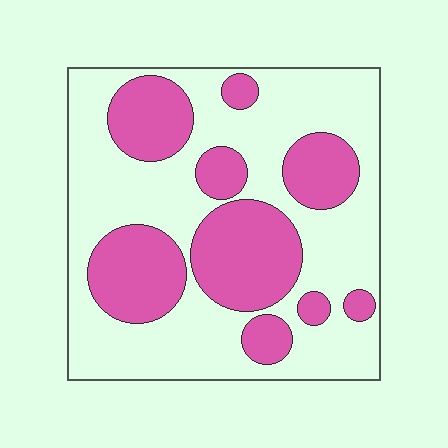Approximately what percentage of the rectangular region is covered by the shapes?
Approximately 35%.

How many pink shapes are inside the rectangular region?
9.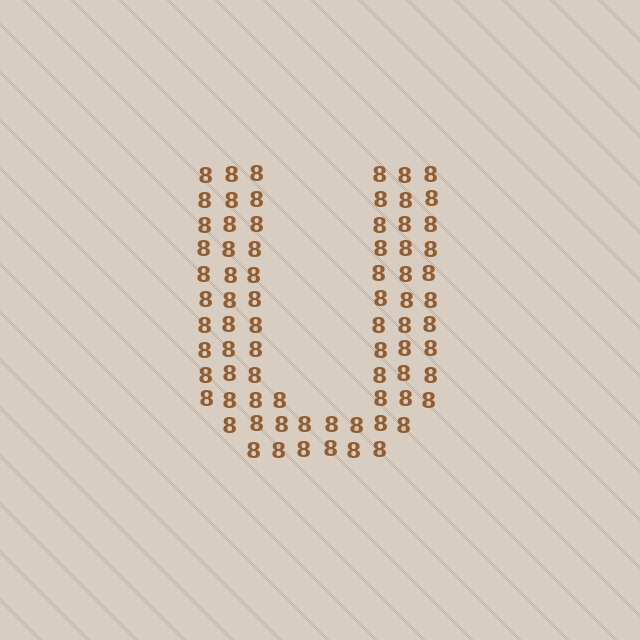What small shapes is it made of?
It is made of small digit 8's.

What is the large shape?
The large shape is the letter U.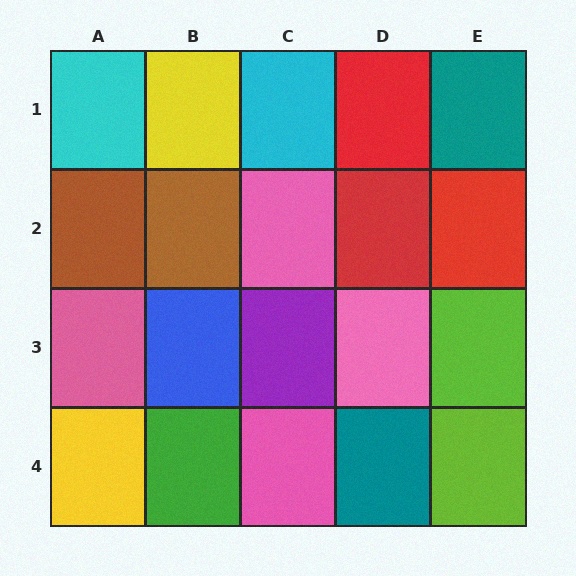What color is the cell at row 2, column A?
Brown.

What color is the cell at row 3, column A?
Pink.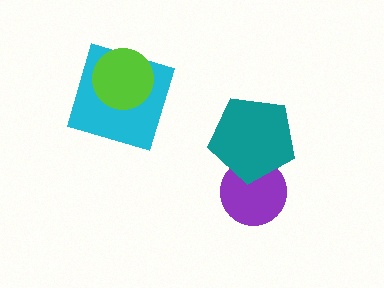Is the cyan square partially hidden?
Yes, it is partially covered by another shape.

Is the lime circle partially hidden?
No, no other shape covers it.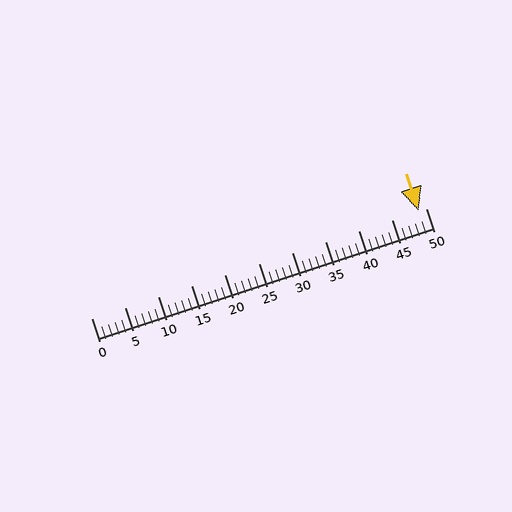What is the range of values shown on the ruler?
The ruler shows values from 0 to 50.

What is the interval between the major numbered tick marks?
The major tick marks are spaced 5 units apart.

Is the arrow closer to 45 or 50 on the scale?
The arrow is closer to 50.